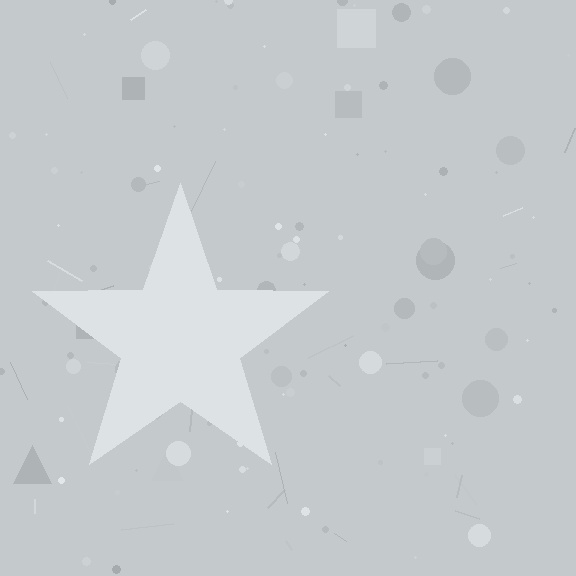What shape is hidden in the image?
A star is hidden in the image.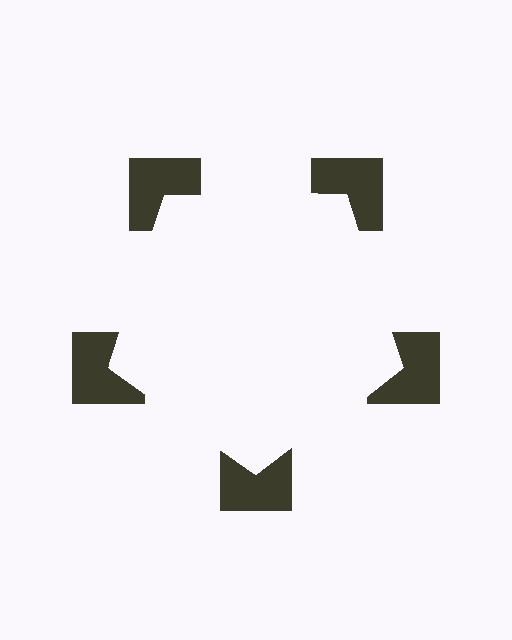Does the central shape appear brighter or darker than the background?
It typically appears slightly brighter than the background, even though no actual brightness change is drawn.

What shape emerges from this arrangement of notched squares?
An illusory pentagon — its edges are inferred from the aligned wedge cuts in the notched squares, not physically drawn.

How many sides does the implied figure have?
5 sides.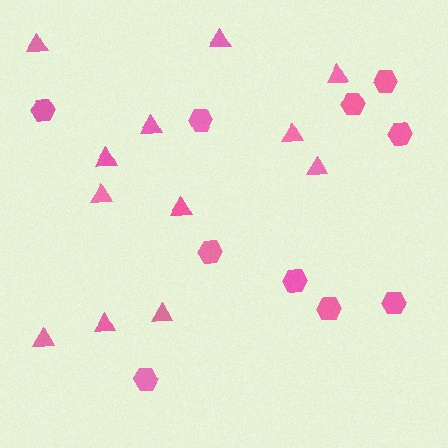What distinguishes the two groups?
There are 2 groups: one group of hexagons (10) and one group of triangles (12).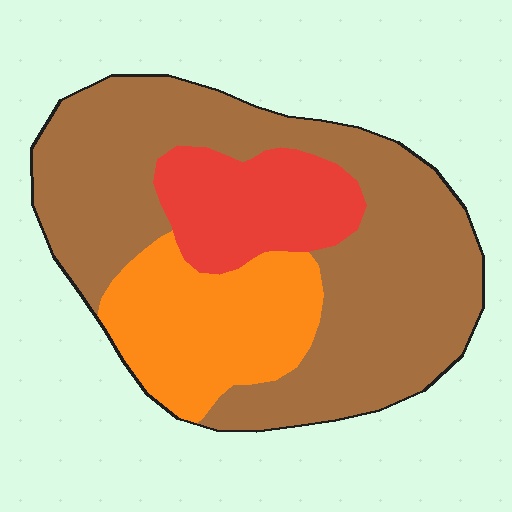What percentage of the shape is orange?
Orange covers 23% of the shape.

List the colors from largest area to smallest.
From largest to smallest: brown, orange, red.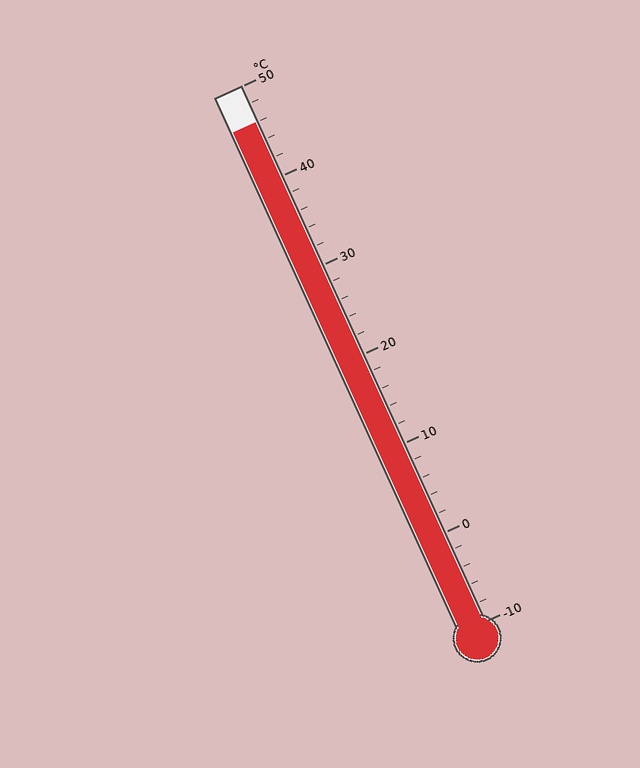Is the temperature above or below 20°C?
The temperature is above 20°C.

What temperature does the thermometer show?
The thermometer shows approximately 46°C.